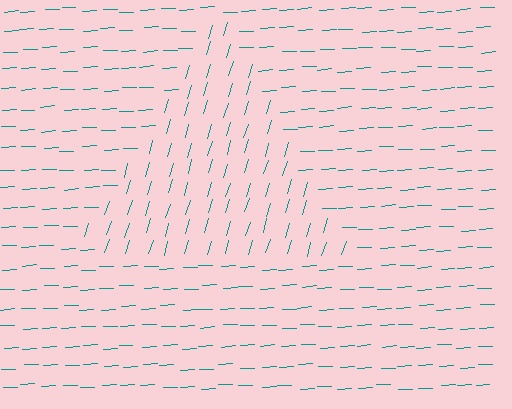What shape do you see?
I see a triangle.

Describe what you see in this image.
The image is filled with small teal line segments. A triangle region in the image has lines oriented differently from the surrounding lines, creating a visible texture boundary.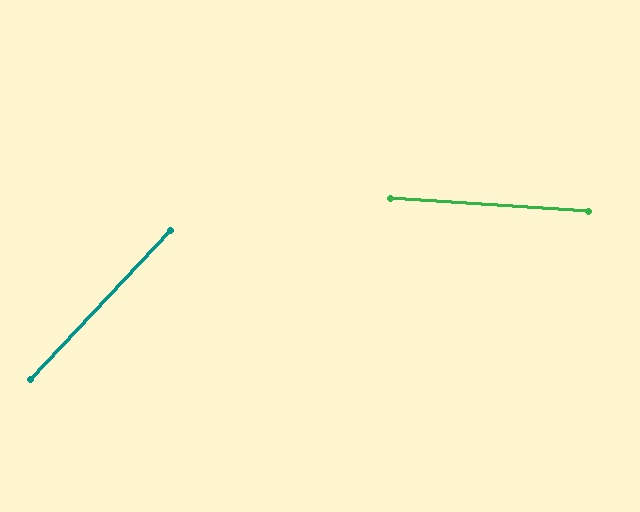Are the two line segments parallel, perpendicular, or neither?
Neither parallel nor perpendicular — they differ by about 51°.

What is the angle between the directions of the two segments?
Approximately 51 degrees.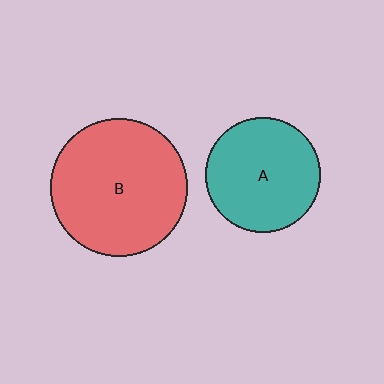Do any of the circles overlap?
No, none of the circles overlap.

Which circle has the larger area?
Circle B (red).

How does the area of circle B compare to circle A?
Approximately 1.4 times.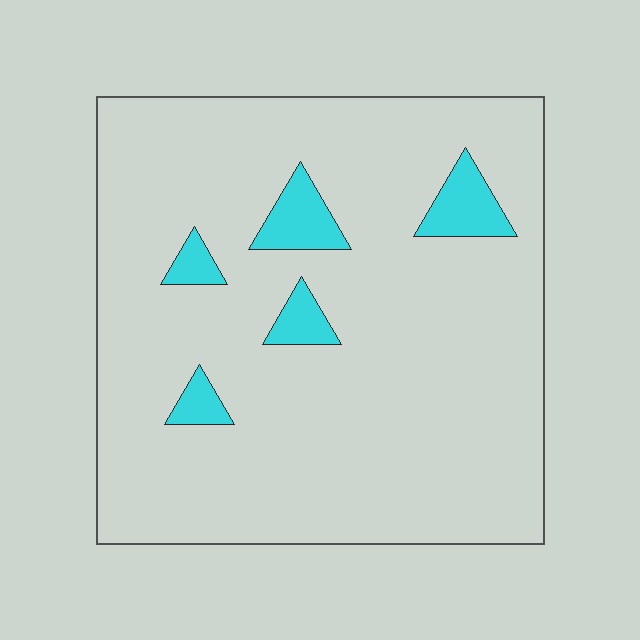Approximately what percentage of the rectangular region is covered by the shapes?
Approximately 10%.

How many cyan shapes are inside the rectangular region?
5.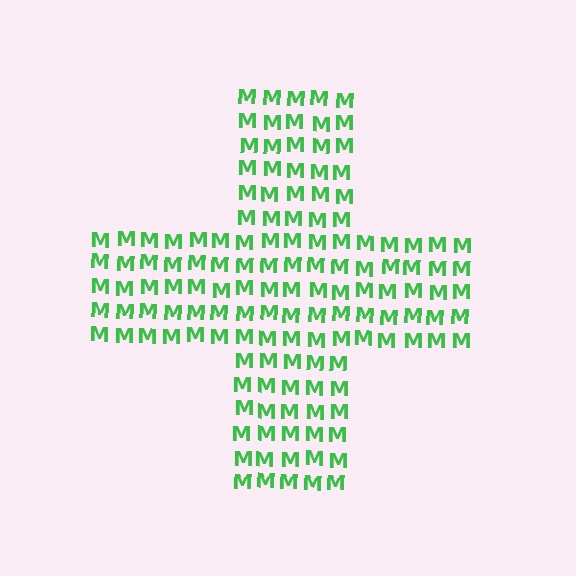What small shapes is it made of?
It is made of small letter M's.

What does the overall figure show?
The overall figure shows a cross.